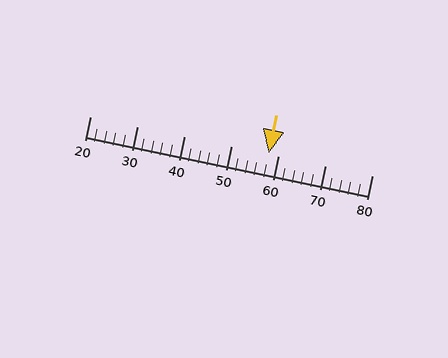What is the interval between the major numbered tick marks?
The major tick marks are spaced 10 units apart.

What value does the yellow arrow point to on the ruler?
The yellow arrow points to approximately 58.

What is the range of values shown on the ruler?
The ruler shows values from 20 to 80.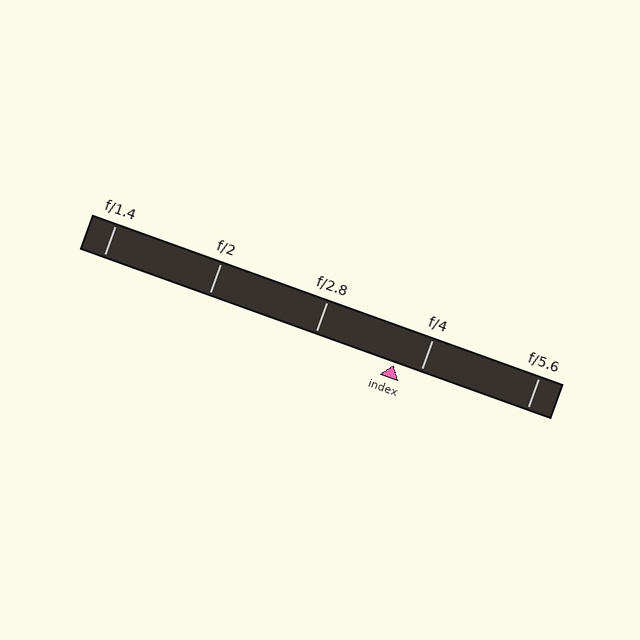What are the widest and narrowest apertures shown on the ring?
The widest aperture shown is f/1.4 and the narrowest is f/5.6.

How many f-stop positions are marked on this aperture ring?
There are 5 f-stop positions marked.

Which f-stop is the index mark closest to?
The index mark is closest to f/4.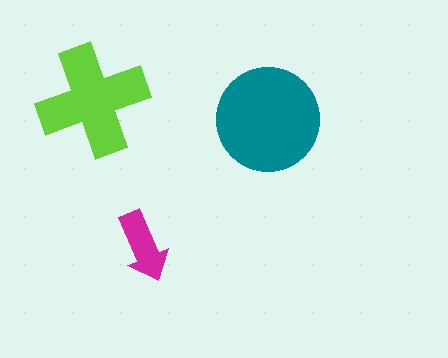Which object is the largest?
The teal circle.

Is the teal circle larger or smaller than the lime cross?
Larger.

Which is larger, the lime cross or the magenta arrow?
The lime cross.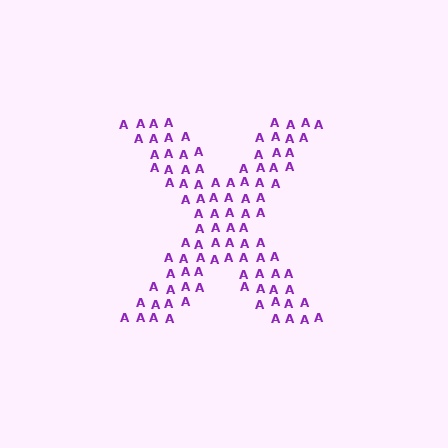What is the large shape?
The large shape is the letter X.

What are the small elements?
The small elements are letter A's.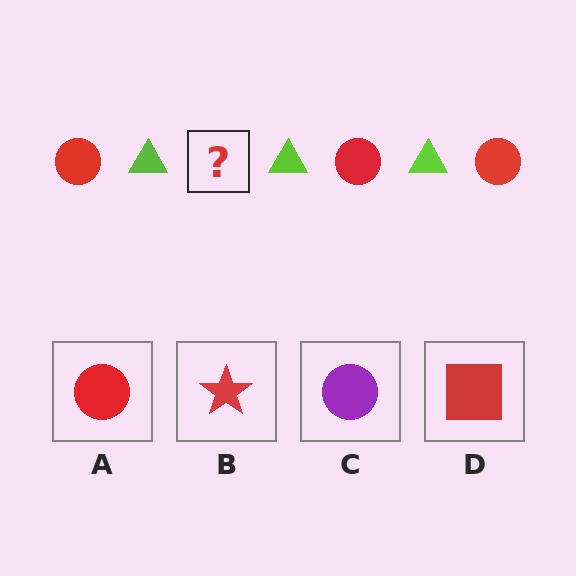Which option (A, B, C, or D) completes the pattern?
A.